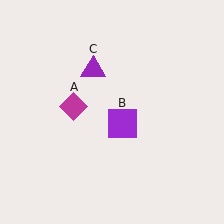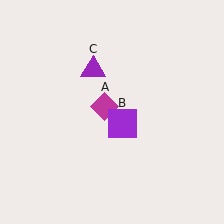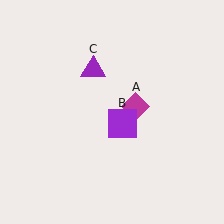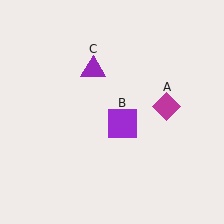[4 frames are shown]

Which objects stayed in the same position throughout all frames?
Purple square (object B) and purple triangle (object C) remained stationary.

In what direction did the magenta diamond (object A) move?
The magenta diamond (object A) moved right.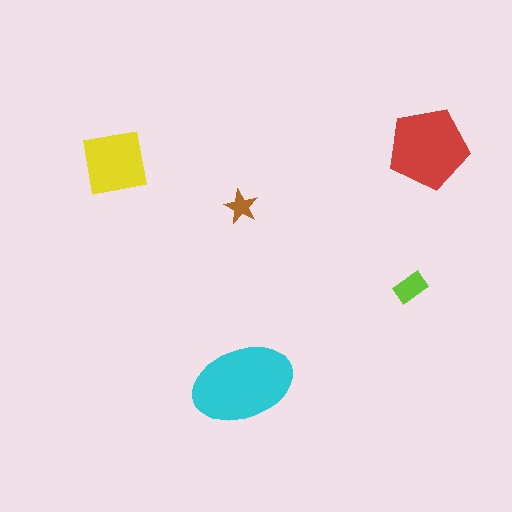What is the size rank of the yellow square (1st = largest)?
3rd.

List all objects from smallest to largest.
The brown star, the lime rectangle, the yellow square, the red pentagon, the cyan ellipse.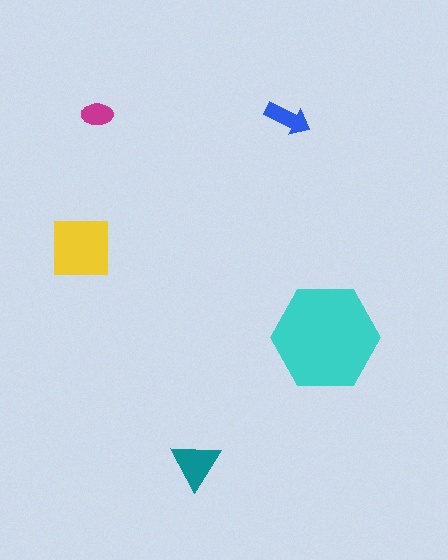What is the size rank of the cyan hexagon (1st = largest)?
1st.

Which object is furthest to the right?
The cyan hexagon is rightmost.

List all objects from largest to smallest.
The cyan hexagon, the yellow square, the teal triangle, the blue arrow, the magenta ellipse.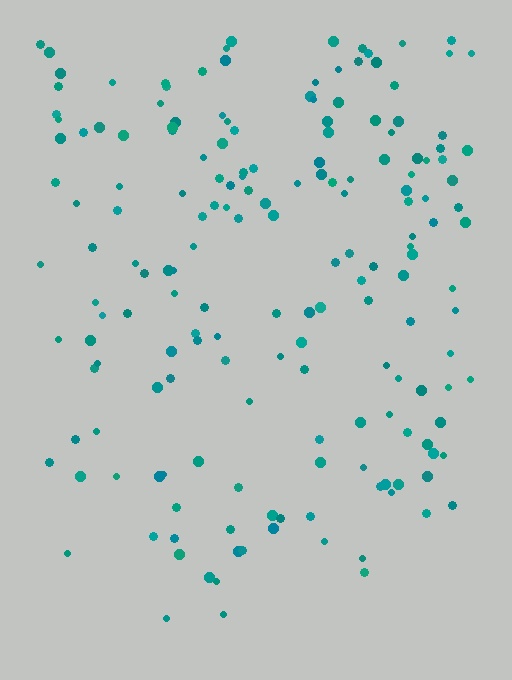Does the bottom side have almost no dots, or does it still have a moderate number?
Still a moderate number, just noticeably fewer than the top.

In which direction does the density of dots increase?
From bottom to top, with the top side densest.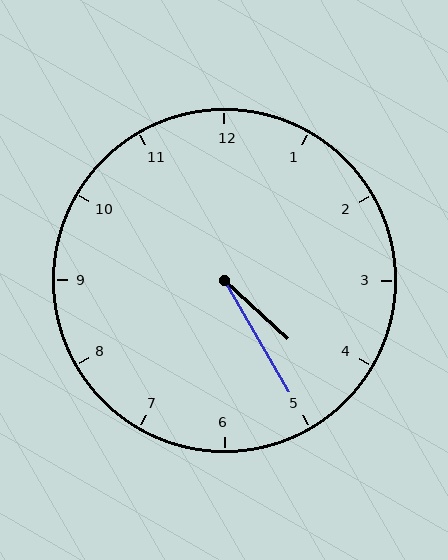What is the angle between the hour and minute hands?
Approximately 18 degrees.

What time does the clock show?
4:25.